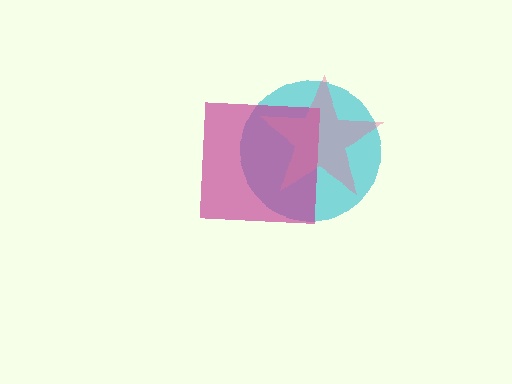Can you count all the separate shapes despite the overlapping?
Yes, there are 3 separate shapes.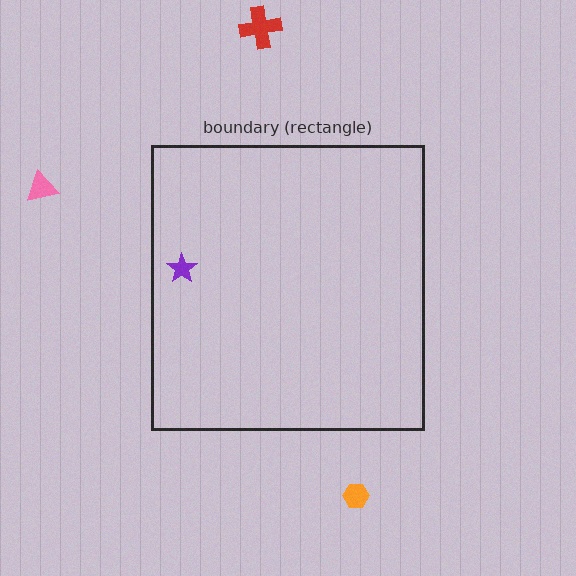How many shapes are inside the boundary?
1 inside, 3 outside.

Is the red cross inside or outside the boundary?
Outside.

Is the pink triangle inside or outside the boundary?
Outside.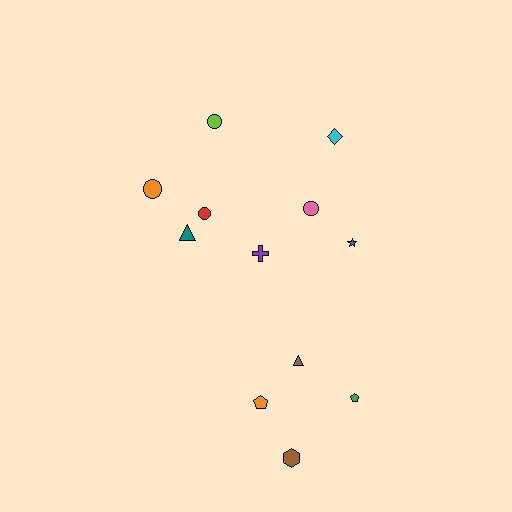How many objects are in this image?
There are 12 objects.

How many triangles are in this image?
There are 2 triangles.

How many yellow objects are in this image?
There are no yellow objects.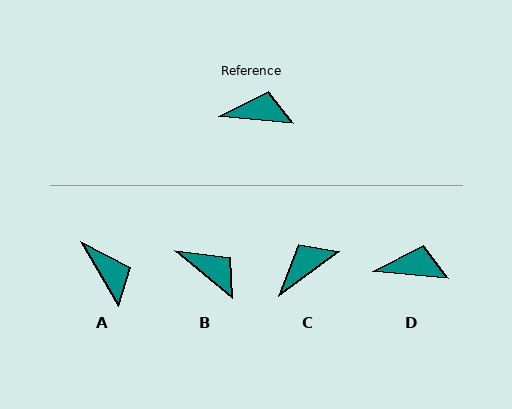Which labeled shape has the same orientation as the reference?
D.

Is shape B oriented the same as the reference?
No, it is off by about 34 degrees.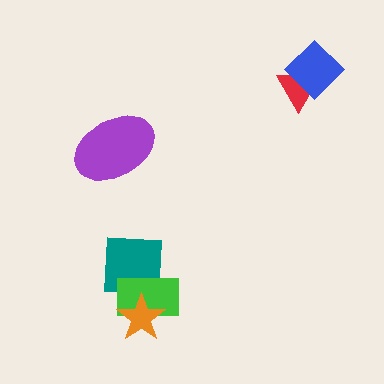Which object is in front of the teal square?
The green rectangle is in front of the teal square.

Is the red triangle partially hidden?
Yes, it is partially covered by another shape.